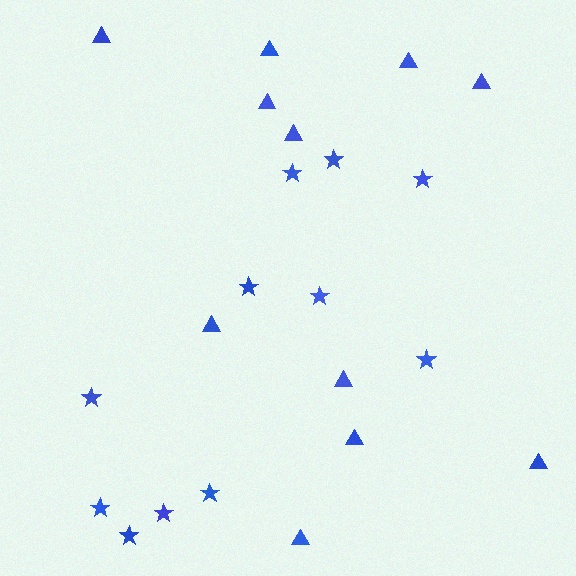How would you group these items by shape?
There are 2 groups: one group of stars (11) and one group of triangles (11).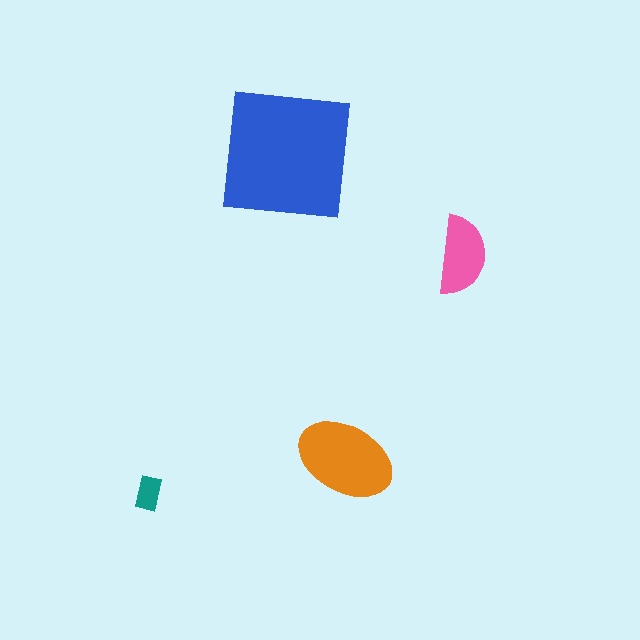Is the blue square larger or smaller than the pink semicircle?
Larger.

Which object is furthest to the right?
The pink semicircle is rightmost.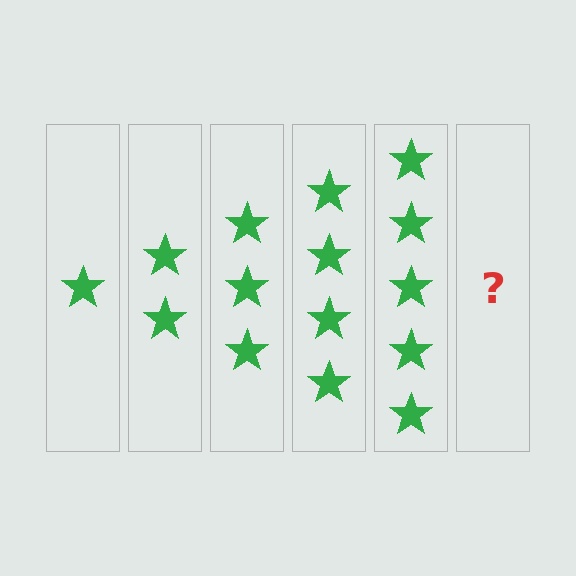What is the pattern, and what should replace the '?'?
The pattern is that each step adds one more star. The '?' should be 6 stars.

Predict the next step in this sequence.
The next step is 6 stars.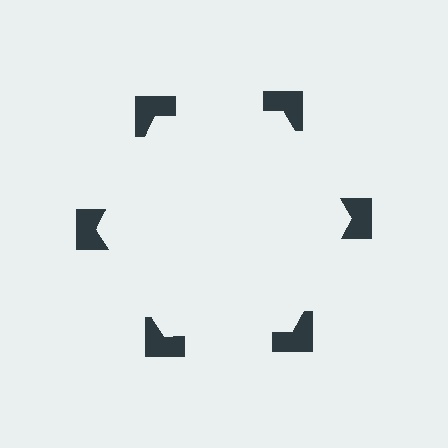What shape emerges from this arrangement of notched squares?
An illusory hexagon — its edges are inferred from the aligned wedge cuts in the notched squares, not physically drawn.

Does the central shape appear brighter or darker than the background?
It typically appears slightly brighter than the background, even though no actual brightness change is drawn.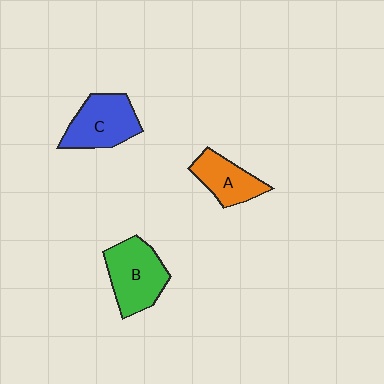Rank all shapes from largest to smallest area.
From largest to smallest: B (green), C (blue), A (orange).